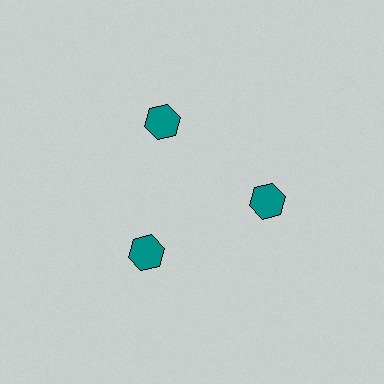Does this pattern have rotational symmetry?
Yes, this pattern has 3-fold rotational symmetry. It looks the same after rotating 120 degrees around the center.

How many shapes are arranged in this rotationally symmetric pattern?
There are 3 shapes, arranged in 3 groups of 1.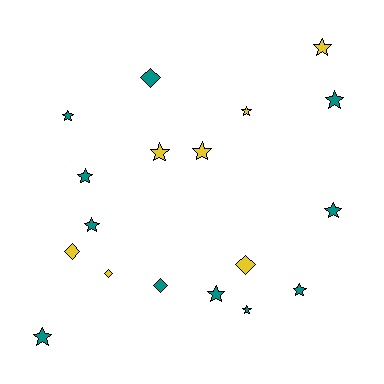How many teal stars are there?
There are 9 teal stars.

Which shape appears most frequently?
Star, with 13 objects.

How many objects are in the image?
There are 18 objects.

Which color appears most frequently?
Teal, with 11 objects.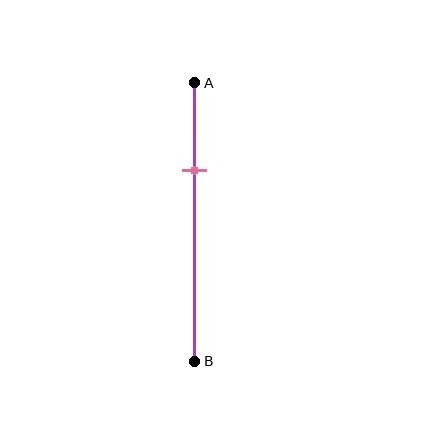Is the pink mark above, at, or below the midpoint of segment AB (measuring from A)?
The pink mark is above the midpoint of segment AB.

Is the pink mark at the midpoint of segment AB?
No, the mark is at about 30% from A, not at the 50% midpoint.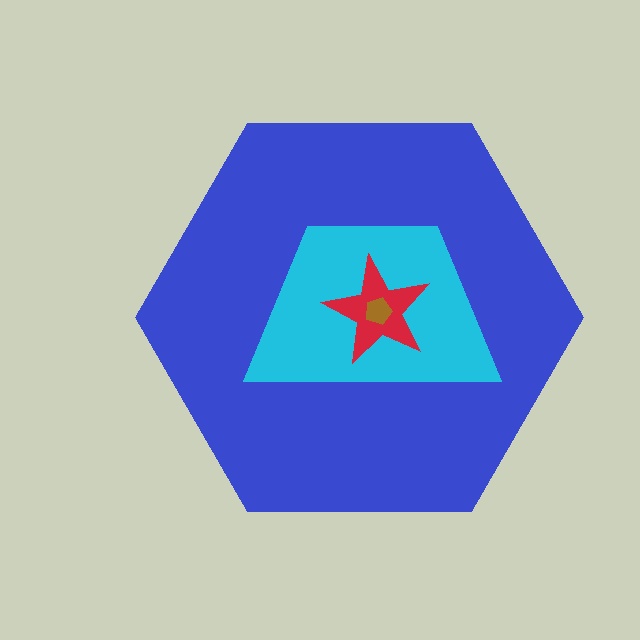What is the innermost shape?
The brown pentagon.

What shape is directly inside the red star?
The brown pentagon.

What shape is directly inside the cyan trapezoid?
The red star.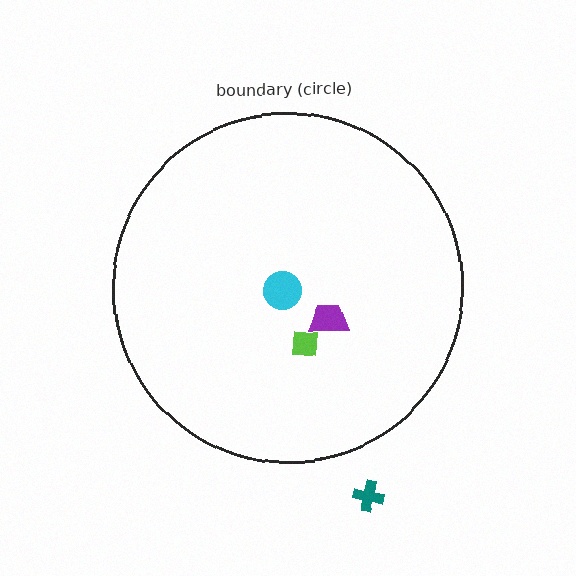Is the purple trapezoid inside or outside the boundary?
Inside.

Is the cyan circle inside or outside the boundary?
Inside.